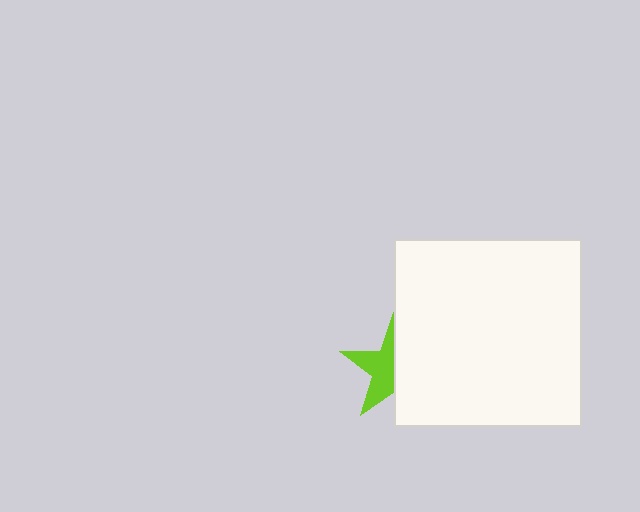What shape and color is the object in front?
The object in front is a white square.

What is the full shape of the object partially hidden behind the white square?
The partially hidden object is a lime star.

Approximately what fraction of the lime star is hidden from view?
Roughly 51% of the lime star is hidden behind the white square.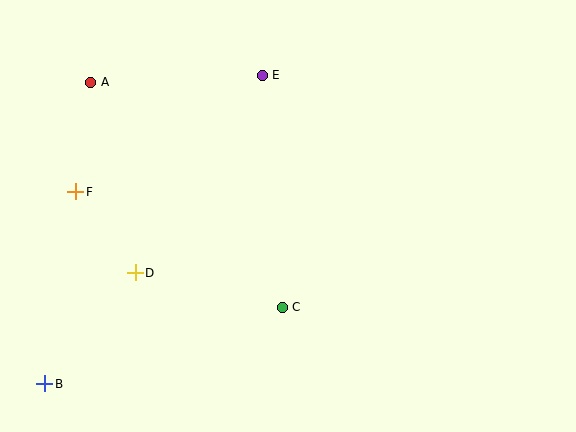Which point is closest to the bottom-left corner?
Point B is closest to the bottom-left corner.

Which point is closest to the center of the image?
Point C at (282, 307) is closest to the center.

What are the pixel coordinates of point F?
Point F is at (76, 192).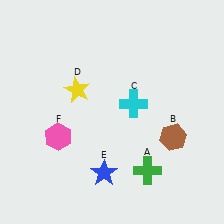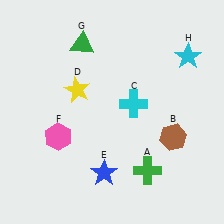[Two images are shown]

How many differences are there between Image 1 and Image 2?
There are 2 differences between the two images.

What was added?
A green triangle (G), a cyan star (H) were added in Image 2.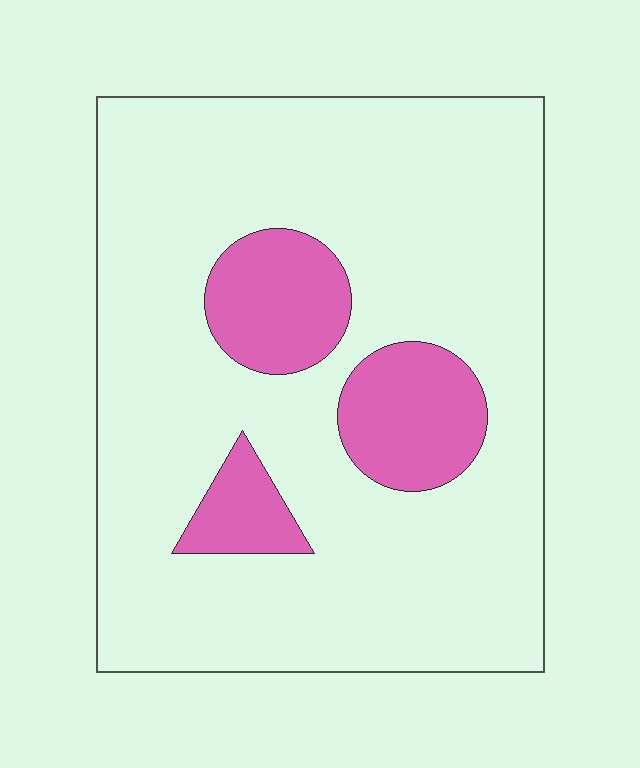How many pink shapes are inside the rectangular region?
3.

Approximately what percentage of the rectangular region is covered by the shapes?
Approximately 15%.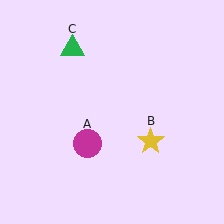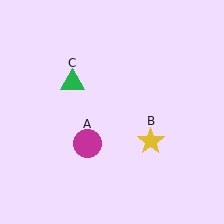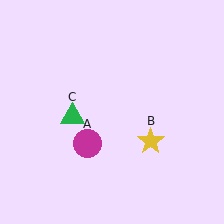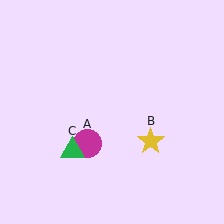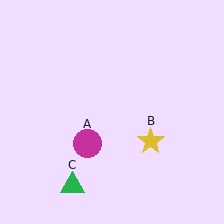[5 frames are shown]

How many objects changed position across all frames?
1 object changed position: green triangle (object C).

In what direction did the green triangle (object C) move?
The green triangle (object C) moved down.